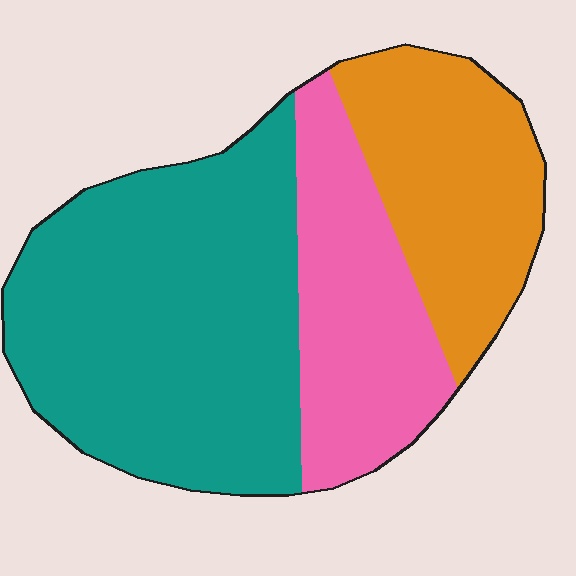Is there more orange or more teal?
Teal.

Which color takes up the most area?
Teal, at roughly 50%.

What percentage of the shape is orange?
Orange covers 25% of the shape.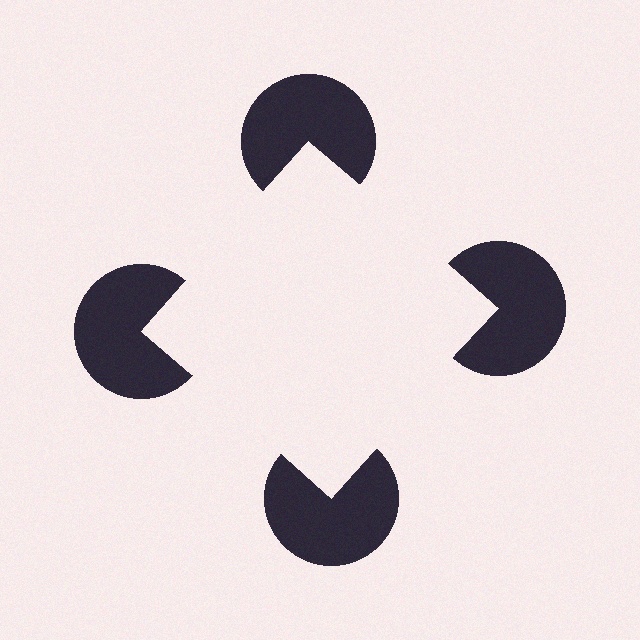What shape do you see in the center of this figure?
An illusory square — its edges are inferred from the aligned wedge cuts in the pac-man discs, not physically drawn.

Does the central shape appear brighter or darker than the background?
It typically appears slightly brighter than the background, even though no actual brightness change is drawn.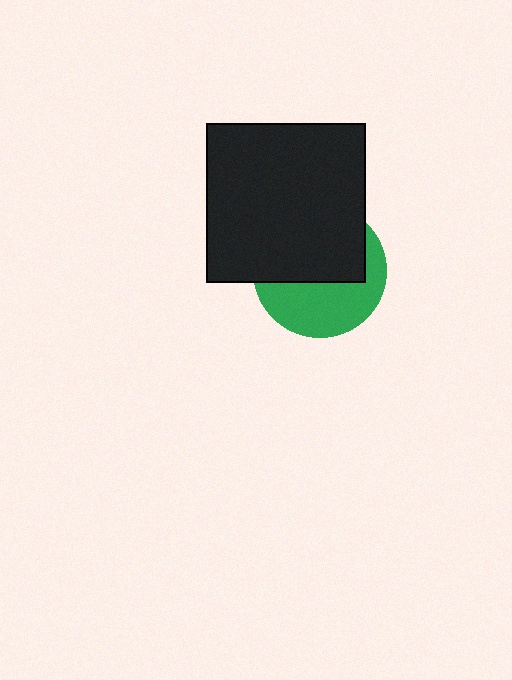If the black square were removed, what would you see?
You would see the complete green circle.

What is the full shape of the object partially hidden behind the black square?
The partially hidden object is a green circle.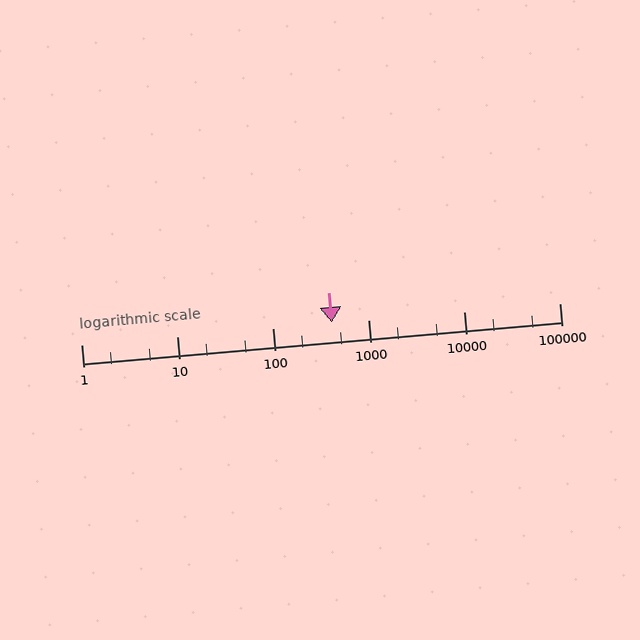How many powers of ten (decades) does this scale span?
The scale spans 5 decades, from 1 to 100000.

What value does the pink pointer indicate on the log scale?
The pointer indicates approximately 420.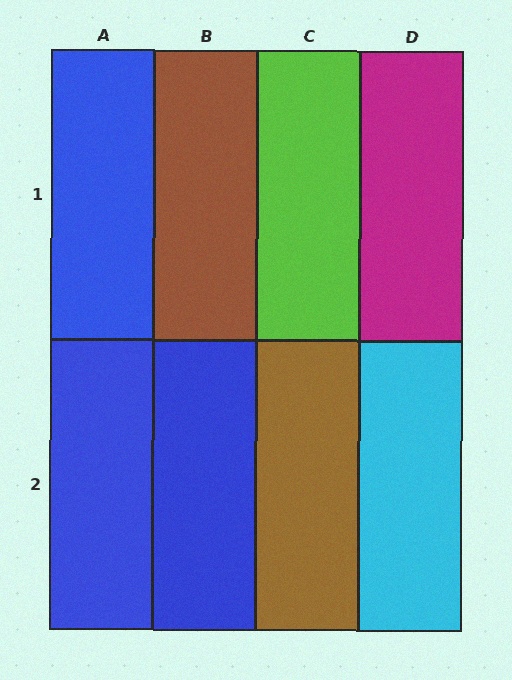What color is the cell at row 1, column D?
Magenta.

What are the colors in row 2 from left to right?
Blue, blue, brown, cyan.